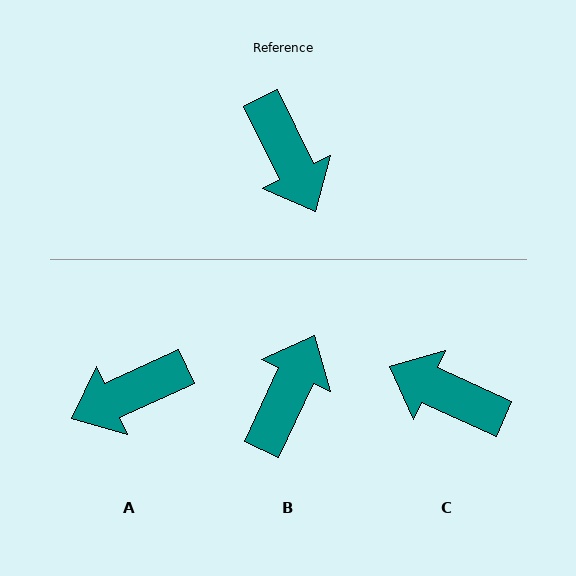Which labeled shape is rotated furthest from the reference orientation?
C, about 140 degrees away.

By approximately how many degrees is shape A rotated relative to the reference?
Approximately 91 degrees clockwise.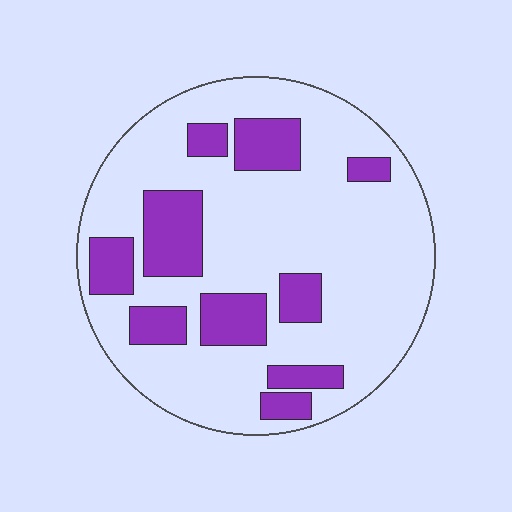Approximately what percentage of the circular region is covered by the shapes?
Approximately 25%.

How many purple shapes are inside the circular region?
10.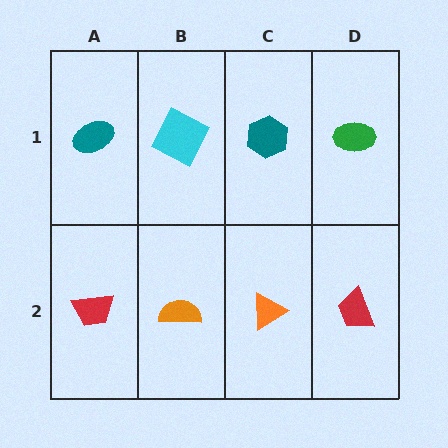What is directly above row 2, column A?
A teal ellipse.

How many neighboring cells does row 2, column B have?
3.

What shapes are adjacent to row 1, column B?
An orange semicircle (row 2, column B), a teal ellipse (row 1, column A), a teal hexagon (row 1, column C).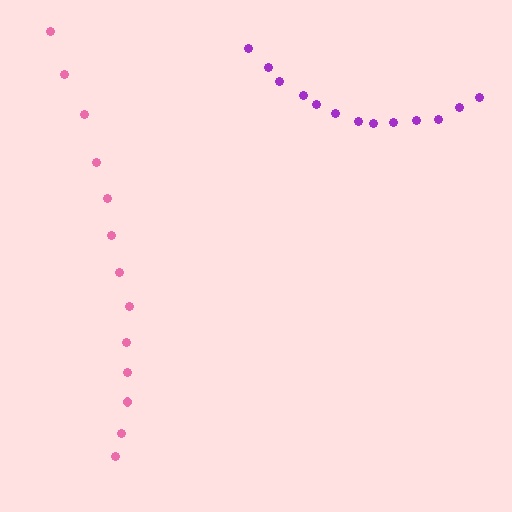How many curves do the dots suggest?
There are 2 distinct paths.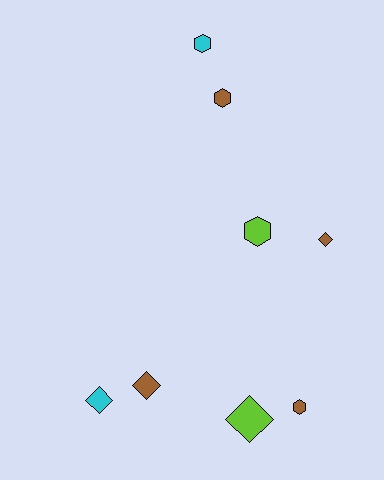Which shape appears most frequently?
Diamond, with 4 objects.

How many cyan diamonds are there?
There is 1 cyan diamond.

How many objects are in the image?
There are 8 objects.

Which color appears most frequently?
Brown, with 4 objects.